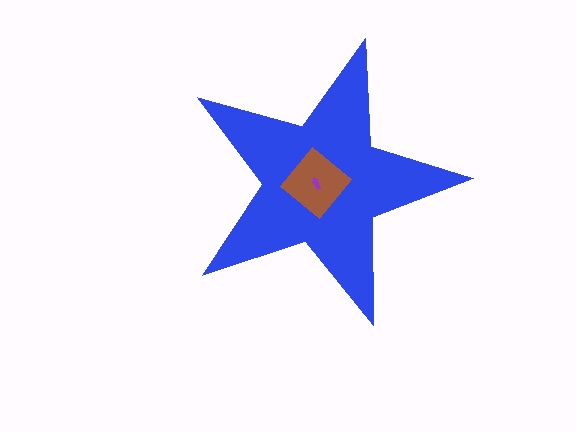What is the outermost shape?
The blue star.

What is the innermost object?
The purple arrow.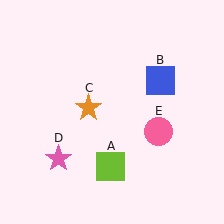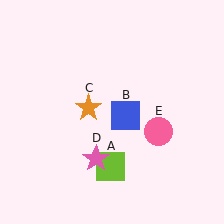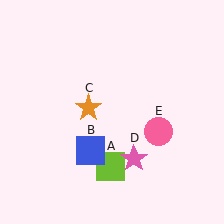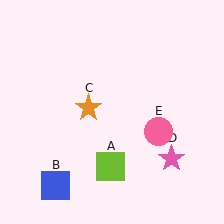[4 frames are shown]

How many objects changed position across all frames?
2 objects changed position: blue square (object B), pink star (object D).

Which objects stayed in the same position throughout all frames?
Lime square (object A) and orange star (object C) and pink circle (object E) remained stationary.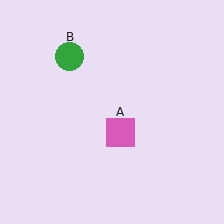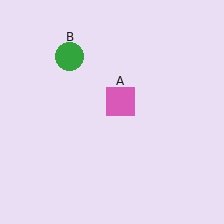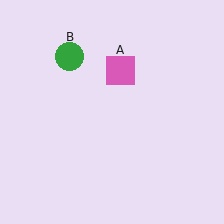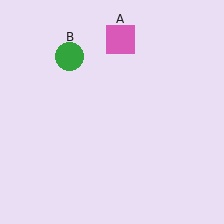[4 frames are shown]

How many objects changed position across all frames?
1 object changed position: pink square (object A).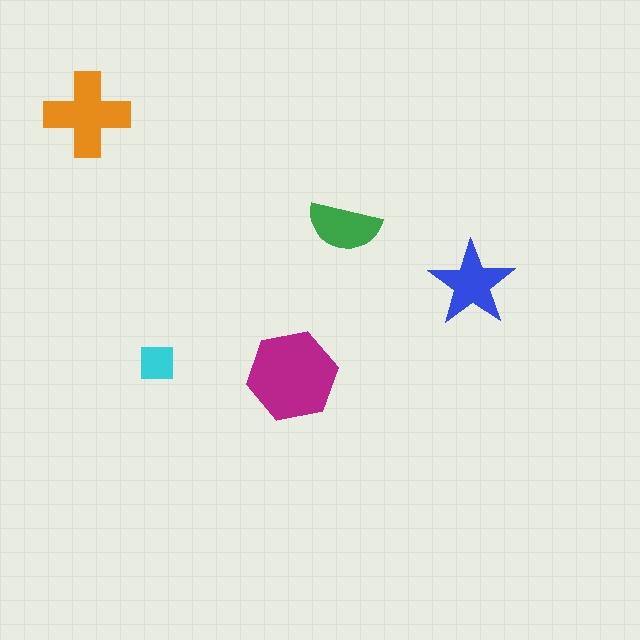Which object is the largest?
The magenta hexagon.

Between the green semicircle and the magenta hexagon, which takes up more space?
The magenta hexagon.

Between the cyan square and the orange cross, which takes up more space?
The orange cross.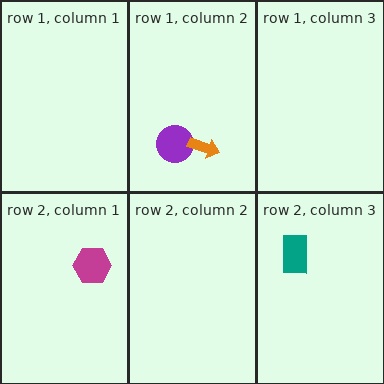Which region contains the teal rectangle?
The row 2, column 3 region.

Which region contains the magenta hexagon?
The row 2, column 1 region.